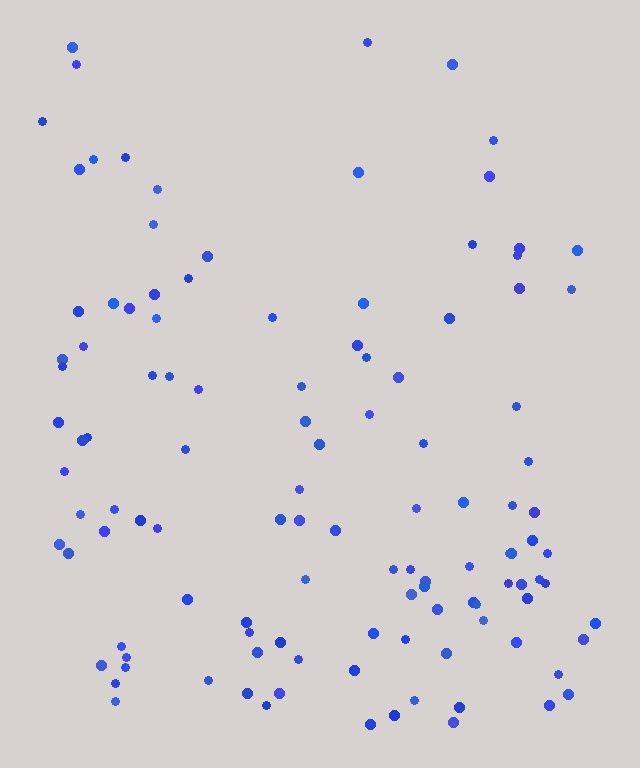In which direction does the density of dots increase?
From top to bottom, with the bottom side densest.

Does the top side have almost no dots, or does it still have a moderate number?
Still a moderate number, just noticeably fewer than the bottom.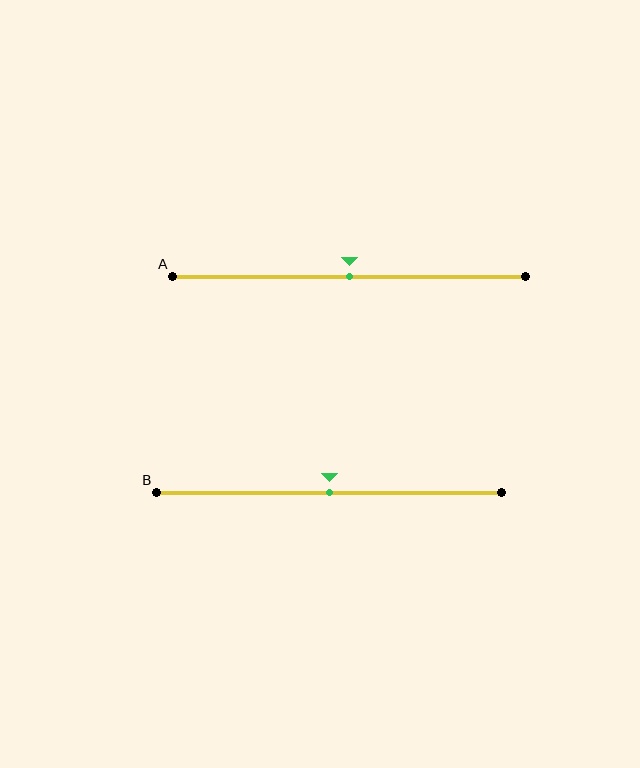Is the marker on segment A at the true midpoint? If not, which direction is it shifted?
Yes, the marker on segment A is at the true midpoint.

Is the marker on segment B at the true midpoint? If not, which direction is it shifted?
Yes, the marker on segment B is at the true midpoint.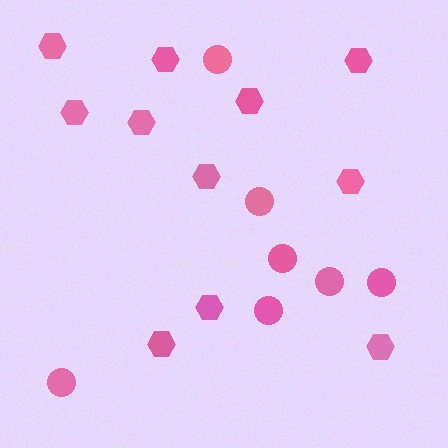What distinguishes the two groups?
There are 2 groups: one group of circles (7) and one group of hexagons (11).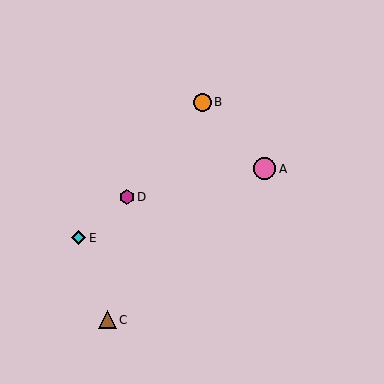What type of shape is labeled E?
Shape E is a cyan diamond.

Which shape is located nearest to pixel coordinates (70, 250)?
The cyan diamond (labeled E) at (79, 238) is nearest to that location.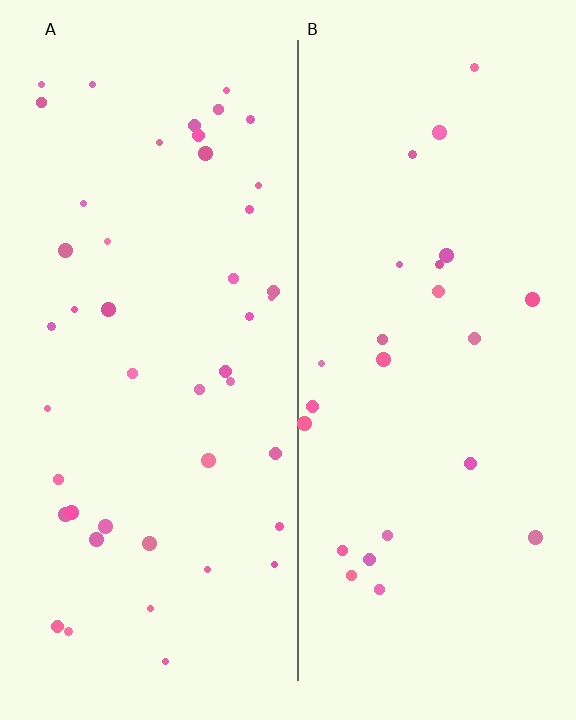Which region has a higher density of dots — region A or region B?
A (the left).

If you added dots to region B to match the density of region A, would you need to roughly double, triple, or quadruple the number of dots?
Approximately double.